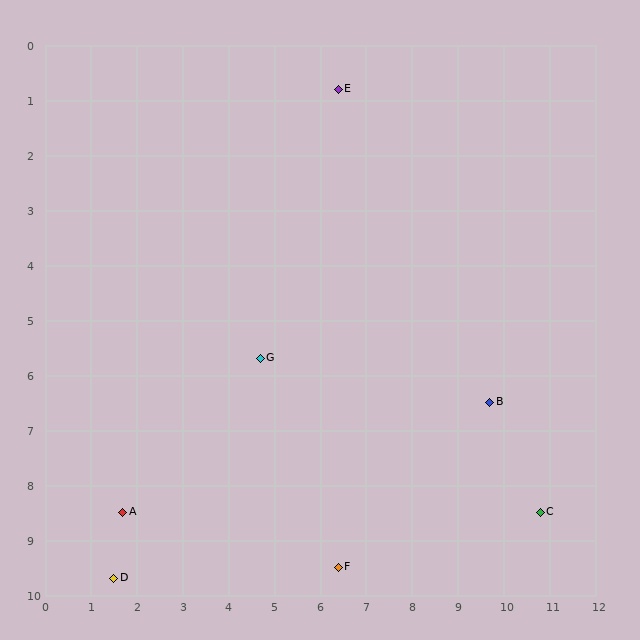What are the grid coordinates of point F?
Point F is at approximately (6.4, 9.5).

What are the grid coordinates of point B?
Point B is at approximately (9.7, 6.5).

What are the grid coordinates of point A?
Point A is at approximately (1.7, 8.5).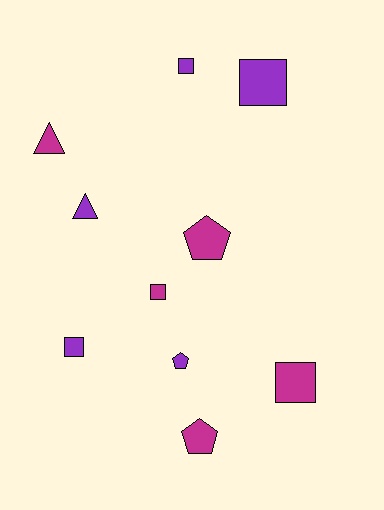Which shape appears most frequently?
Square, with 5 objects.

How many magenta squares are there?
There are 2 magenta squares.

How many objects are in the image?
There are 10 objects.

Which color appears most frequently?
Magenta, with 5 objects.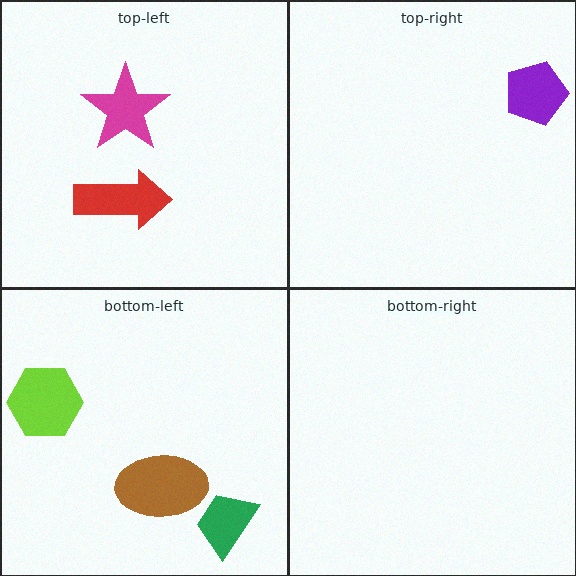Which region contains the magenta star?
The top-left region.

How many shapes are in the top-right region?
1.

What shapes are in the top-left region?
The magenta star, the red arrow.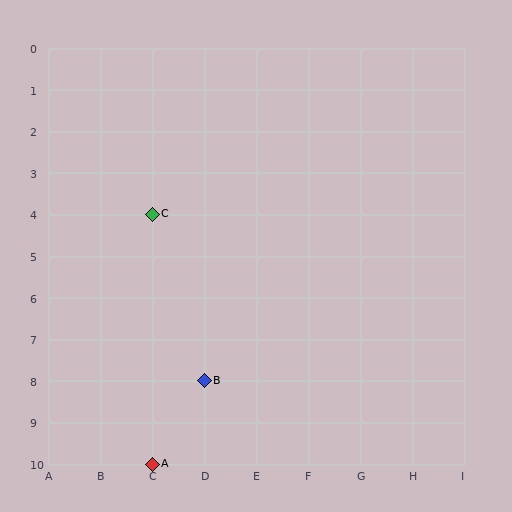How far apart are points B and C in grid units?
Points B and C are 1 column and 4 rows apart (about 4.1 grid units diagonally).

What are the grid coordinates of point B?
Point B is at grid coordinates (D, 8).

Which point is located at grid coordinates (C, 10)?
Point A is at (C, 10).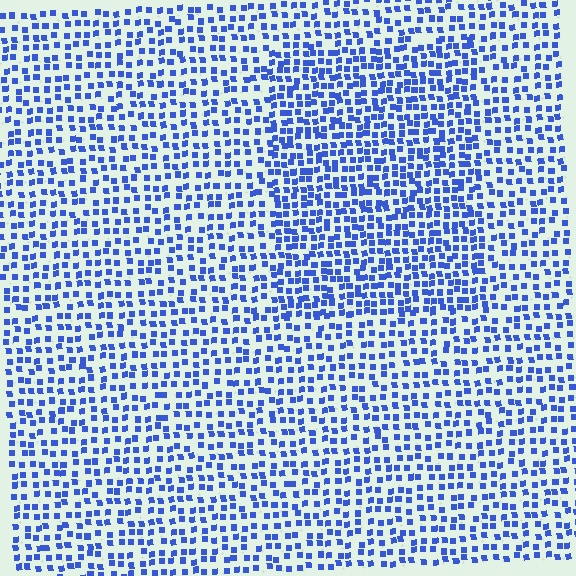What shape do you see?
I see a rectangle.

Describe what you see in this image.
The image contains small blue elements arranged at two different densities. A rectangle-shaped region is visible where the elements are more densely packed than the surrounding area.